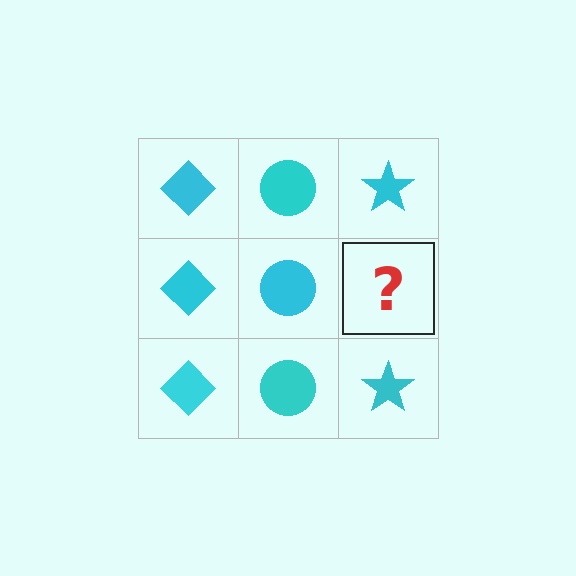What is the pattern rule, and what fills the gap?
The rule is that each column has a consistent shape. The gap should be filled with a cyan star.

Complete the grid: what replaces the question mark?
The question mark should be replaced with a cyan star.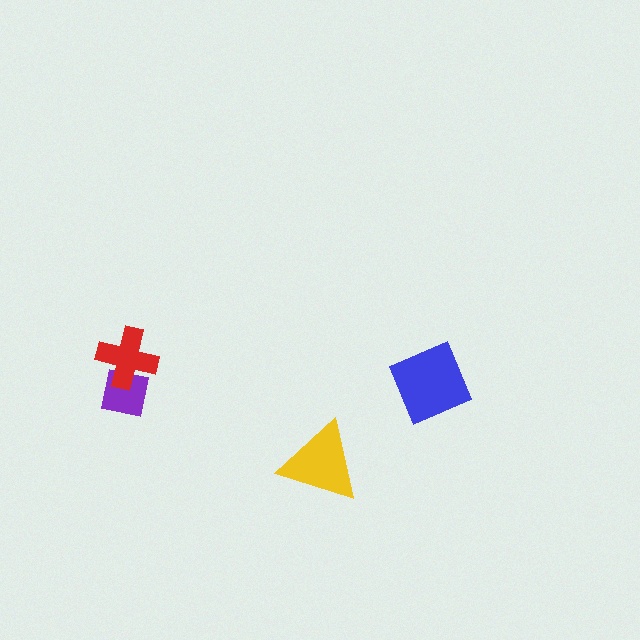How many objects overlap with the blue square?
0 objects overlap with the blue square.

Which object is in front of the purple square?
The red cross is in front of the purple square.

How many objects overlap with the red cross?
1 object overlaps with the red cross.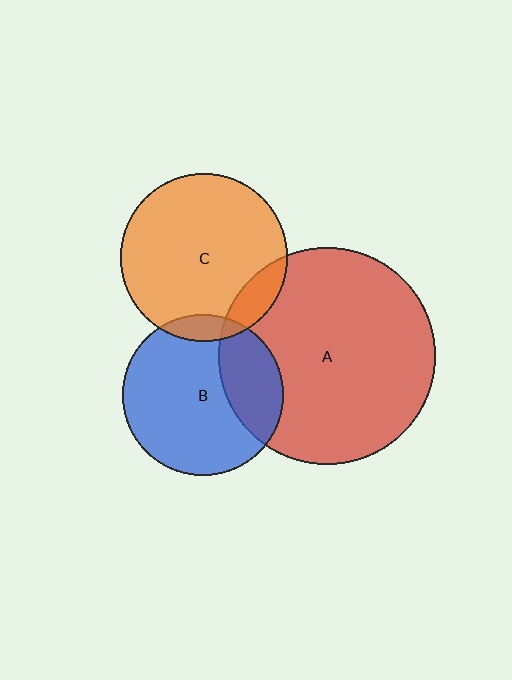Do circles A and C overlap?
Yes.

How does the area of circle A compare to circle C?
Approximately 1.7 times.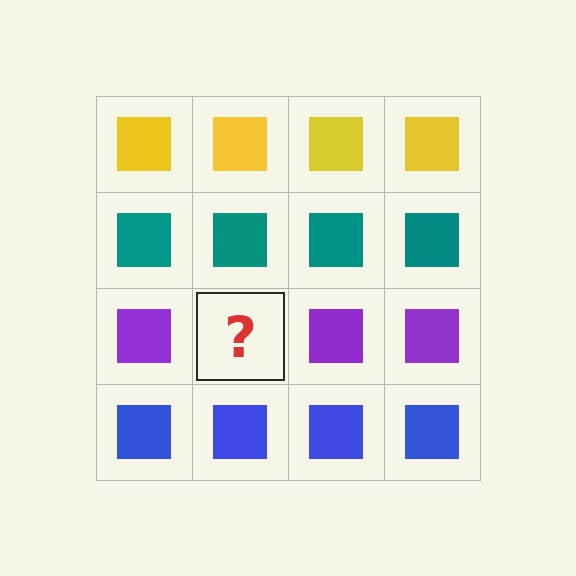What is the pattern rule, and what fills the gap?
The rule is that each row has a consistent color. The gap should be filled with a purple square.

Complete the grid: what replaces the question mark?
The question mark should be replaced with a purple square.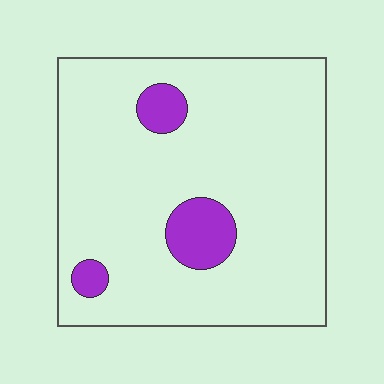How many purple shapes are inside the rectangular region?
3.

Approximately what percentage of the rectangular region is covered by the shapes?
Approximately 10%.